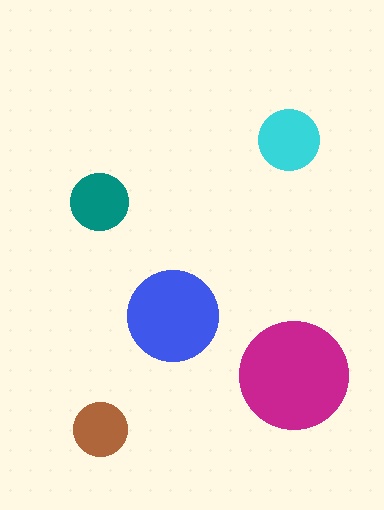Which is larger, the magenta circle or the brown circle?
The magenta one.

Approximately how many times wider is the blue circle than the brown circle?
About 1.5 times wider.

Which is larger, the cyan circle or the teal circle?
The cyan one.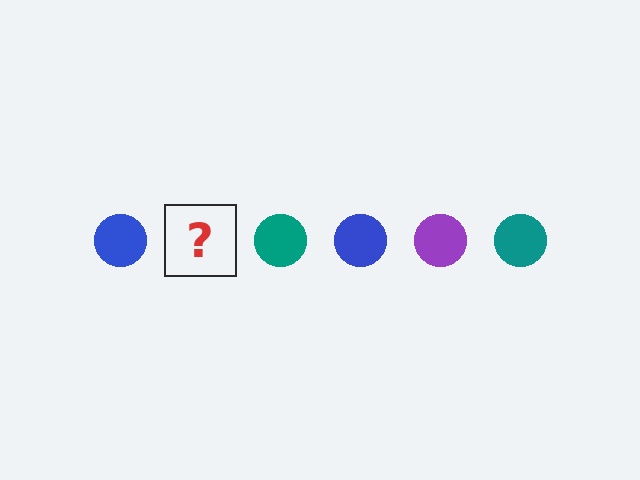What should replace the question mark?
The question mark should be replaced with a purple circle.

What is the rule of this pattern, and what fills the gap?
The rule is that the pattern cycles through blue, purple, teal circles. The gap should be filled with a purple circle.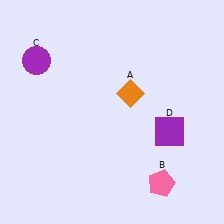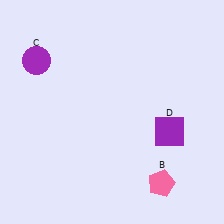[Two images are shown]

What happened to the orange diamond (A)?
The orange diamond (A) was removed in Image 2. It was in the top-right area of Image 1.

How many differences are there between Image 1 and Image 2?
There is 1 difference between the two images.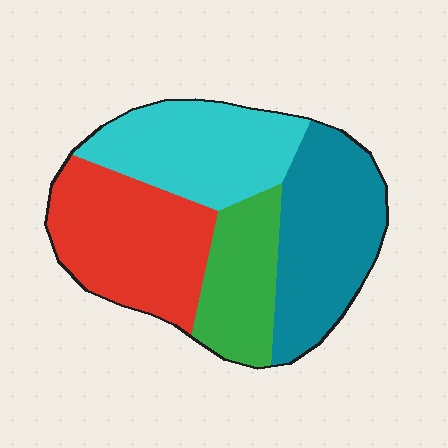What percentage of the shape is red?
Red covers around 30% of the shape.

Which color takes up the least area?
Green, at roughly 15%.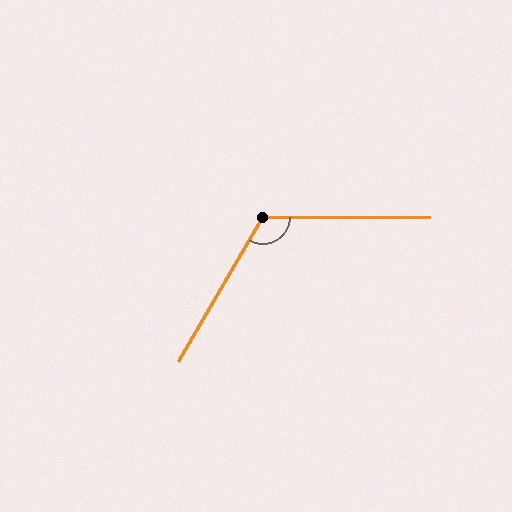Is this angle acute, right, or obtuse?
It is obtuse.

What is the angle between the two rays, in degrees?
Approximately 120 degrees.